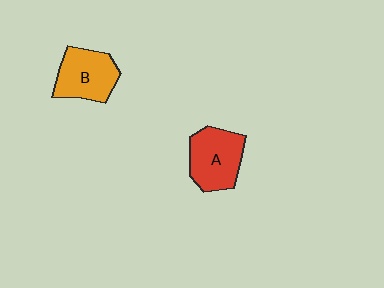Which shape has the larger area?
Shape A (red).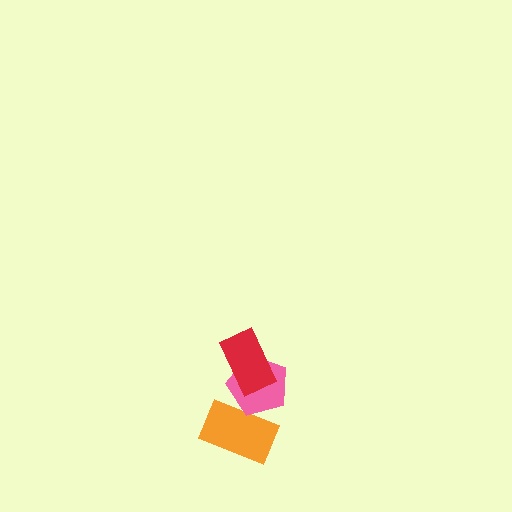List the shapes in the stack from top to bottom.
From top to bottom: the red rectangle, the pink pentagon, the orange rectangle.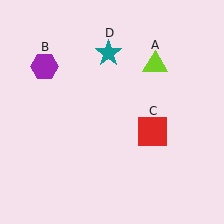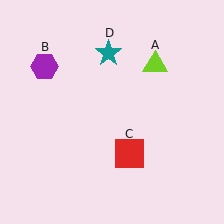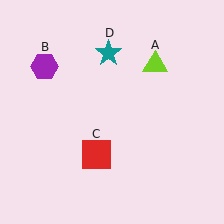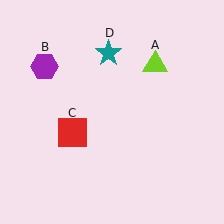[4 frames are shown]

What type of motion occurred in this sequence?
The red square (object C) rotated clockwise around the center of the scene.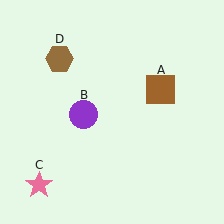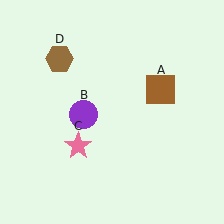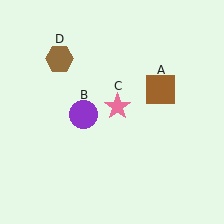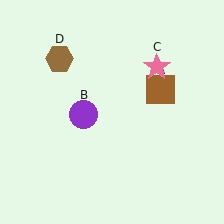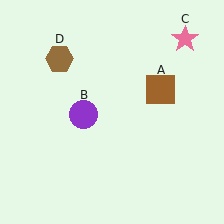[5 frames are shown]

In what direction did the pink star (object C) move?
The pink star (object C) moved up and to the right.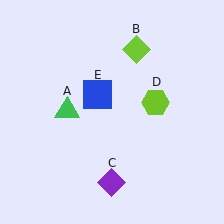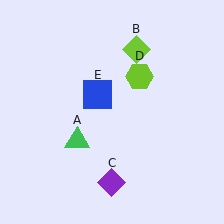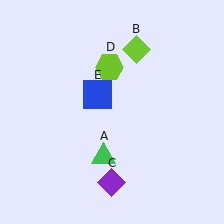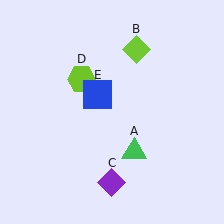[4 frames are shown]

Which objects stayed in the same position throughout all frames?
Lime diamond (object B) and purple diamond (object C) and blue square (object E) remained stationary.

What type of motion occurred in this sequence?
The green triangle (object A), lime hexagon (object D) rotated counterclockwise around the center of the scene.